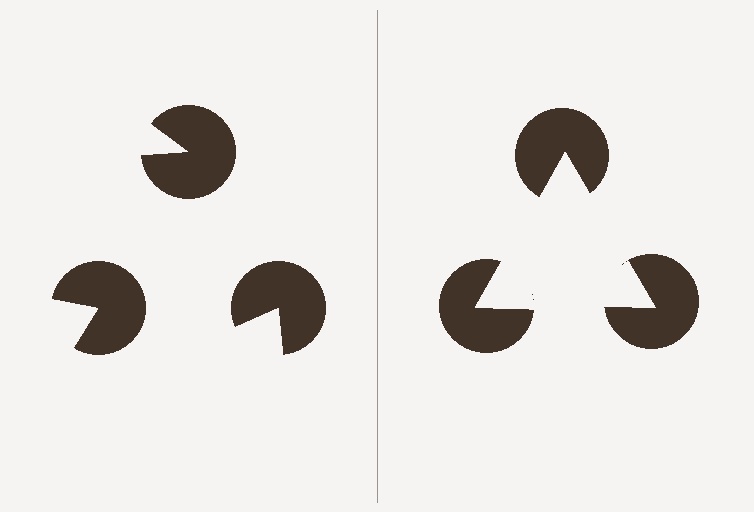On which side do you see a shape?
An illusory triangle appears on the right side. On the left side the wedge cuts are rotated, so no coherent shape forms.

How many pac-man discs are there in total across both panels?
6 — 3 on each side.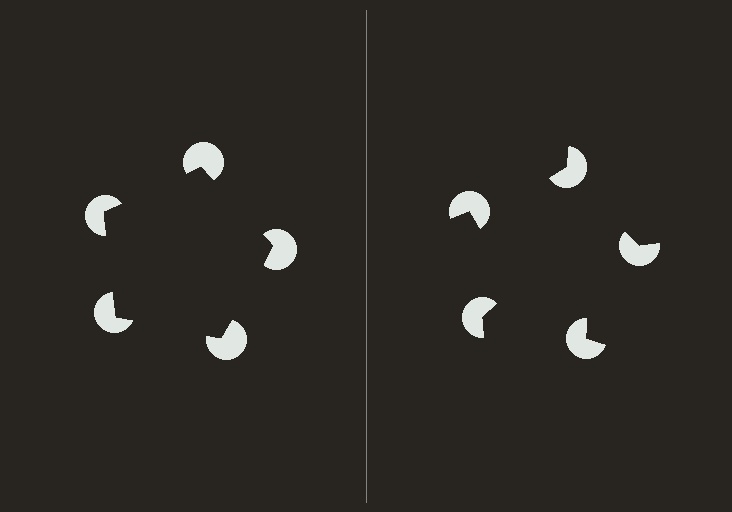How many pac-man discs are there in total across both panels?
10 — 5 on each side.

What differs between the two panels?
The pac-man discs are positioned identically on both sides; only the wedge orientations differ. On the left they align to a pentagon; on the right they are misaligned.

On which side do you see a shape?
An illusory pentagon appears on the left side. On the right side the wedge cuts are rotated, so no coherent shape forms.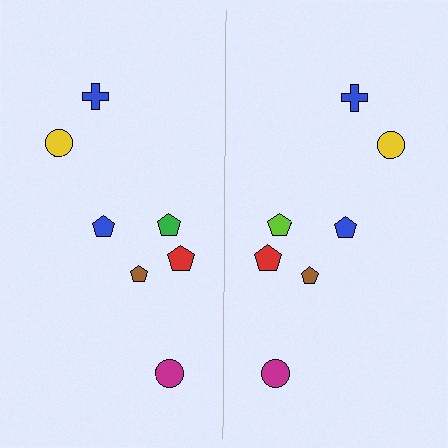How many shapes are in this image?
There are 14 shapes in this image.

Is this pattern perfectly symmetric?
No, the pattern is not perfectly symmetric. The lime pentagon on the right side breaks the symmetry — its mirror counterpart is green.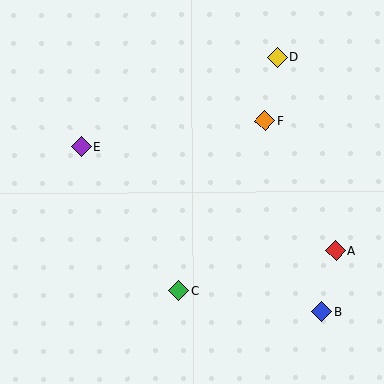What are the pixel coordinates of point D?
Point D is at (277, 57).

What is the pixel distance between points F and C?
The distance between F and C is 190 pixels.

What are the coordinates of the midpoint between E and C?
The midpoint between E and C is at (130, 219).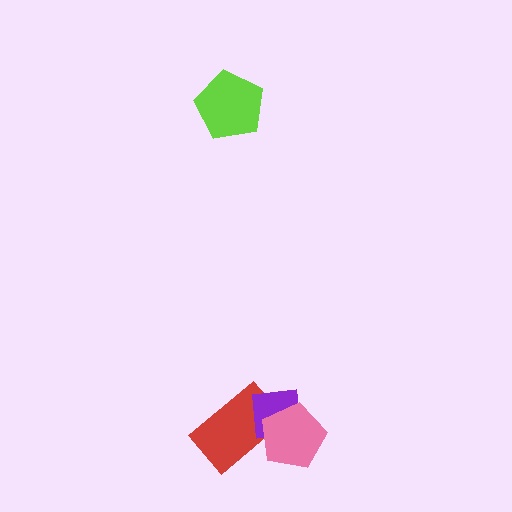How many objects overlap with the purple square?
2 objects overlap with the purple square.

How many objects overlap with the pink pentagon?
2 objects overlap with the pink pentagon.